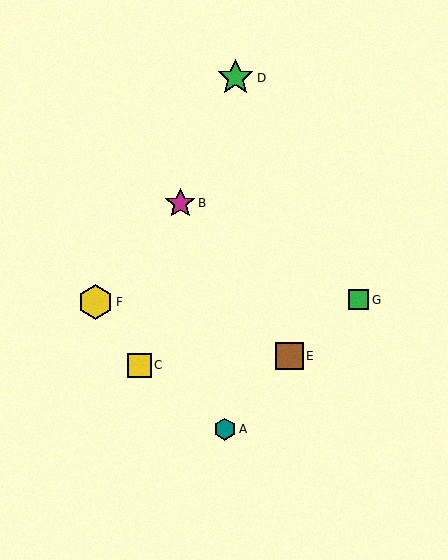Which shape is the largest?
The green star (labeled D) is the largest.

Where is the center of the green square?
The center of the green square is at (359, 300).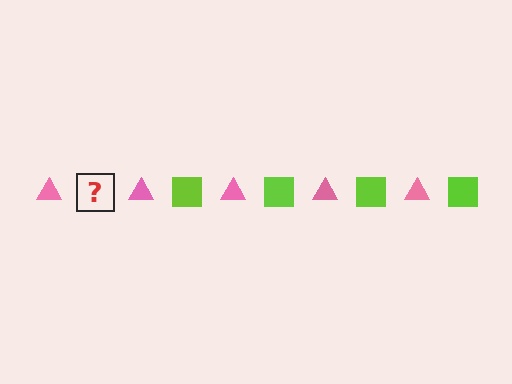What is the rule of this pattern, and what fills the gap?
The rule is that the pattern alternates between pink triangle and lime square. The gap should be filled with a lime square.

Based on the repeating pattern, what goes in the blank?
The blank should be a lime square.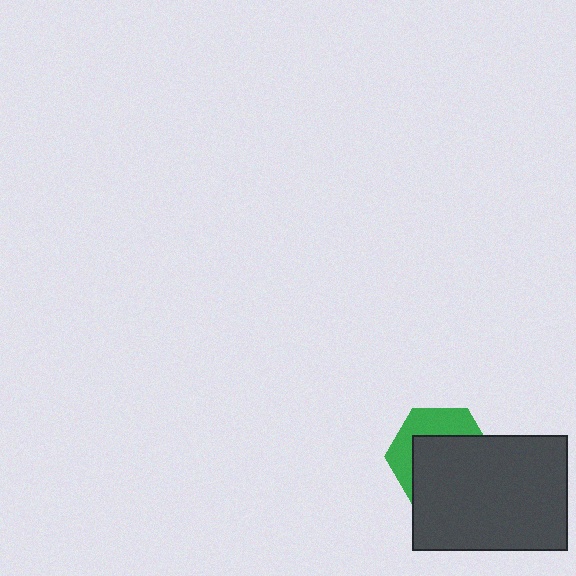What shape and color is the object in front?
The object in front is a dark gray rectangle.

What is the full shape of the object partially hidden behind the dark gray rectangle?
The partially hidden object is a green hexagon.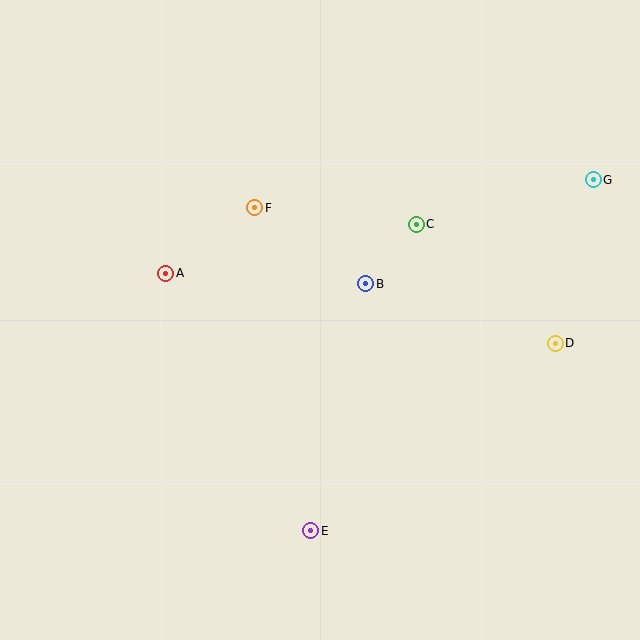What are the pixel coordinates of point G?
Point G is at (593, 180).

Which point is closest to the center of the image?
Point B at (366, 284) is closest to the center.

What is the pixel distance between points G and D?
The distance between G and D is 168 pixels.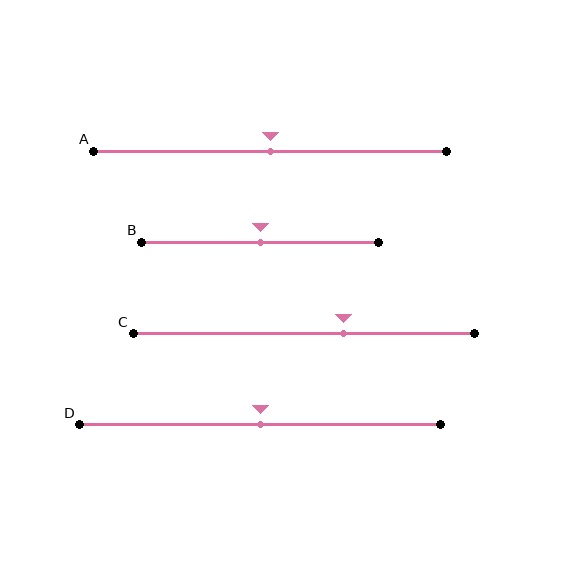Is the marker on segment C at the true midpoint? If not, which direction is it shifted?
No, the marker on segment C is shifted to the right by about 12% of the segment length.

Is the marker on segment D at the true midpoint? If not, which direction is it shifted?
Yes, the marker on segment D is at the true midpoint.